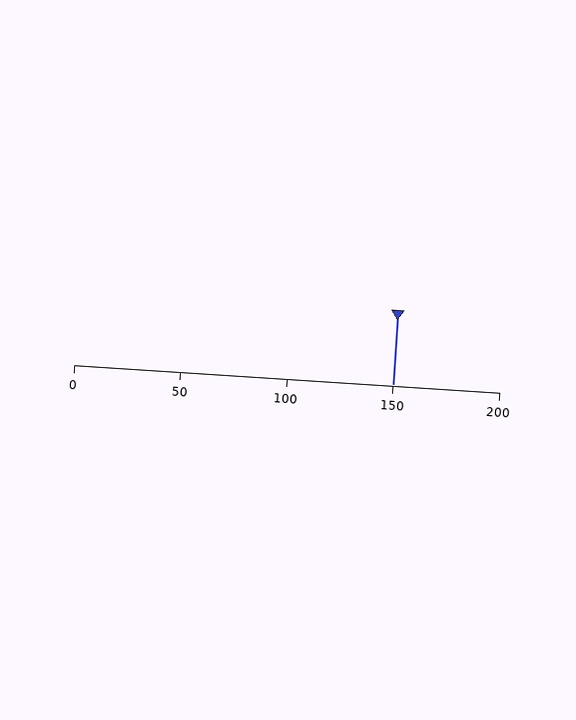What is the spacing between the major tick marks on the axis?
The major ticks are spaced 50 apart.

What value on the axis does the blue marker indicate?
The marker indicates approximately 150.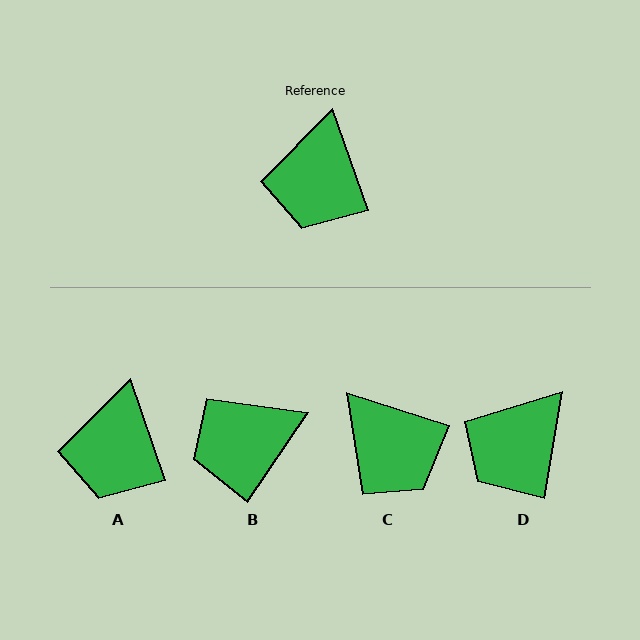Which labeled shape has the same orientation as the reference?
A.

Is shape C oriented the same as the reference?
No, it is off by about 53 degrees.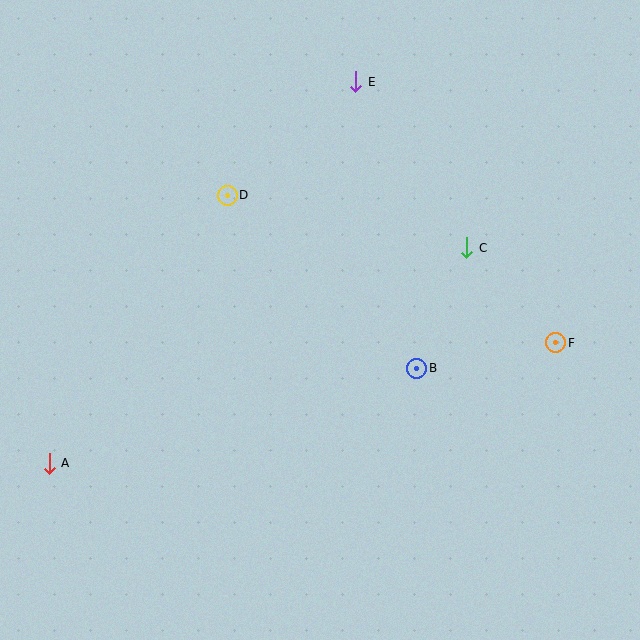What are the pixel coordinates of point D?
Point D is at (227, 195).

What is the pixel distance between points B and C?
The distance between B and C is 131 pixels.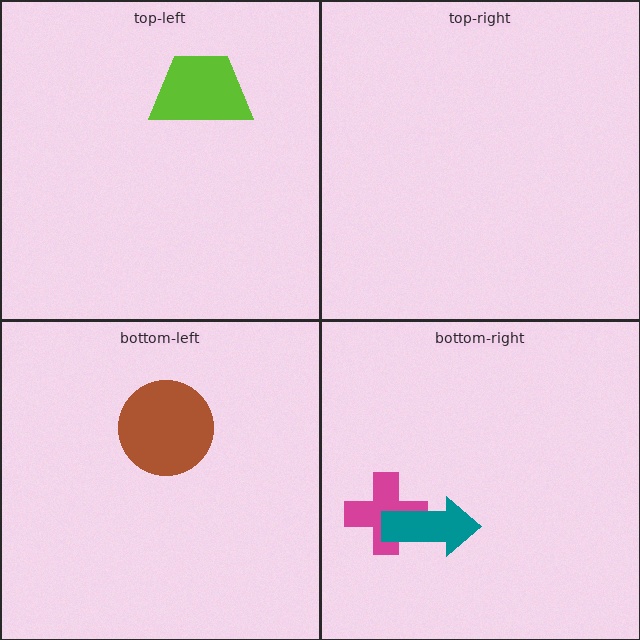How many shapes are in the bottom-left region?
1.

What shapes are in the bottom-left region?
The brown circle.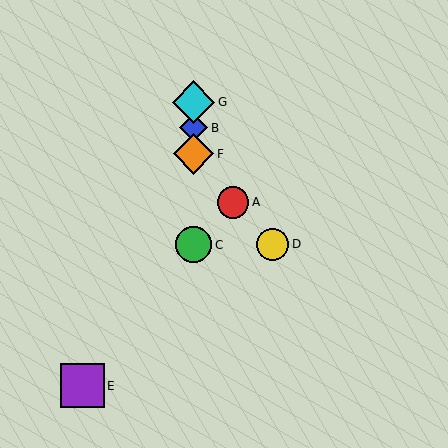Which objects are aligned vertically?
Objects B, C, F, G are aligned vertically.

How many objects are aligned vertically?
4 objects (B, C, F, G) are aligned vertically.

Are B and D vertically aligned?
No, B is at x≈193 and D is at x≈273.